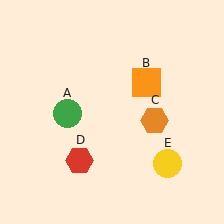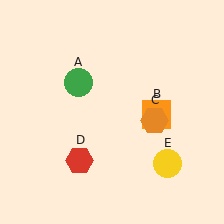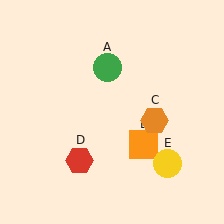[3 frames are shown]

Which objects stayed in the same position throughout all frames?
Orange hexagon (object C) and red hexagon (object D) and yellow circle (object E) remained stationary.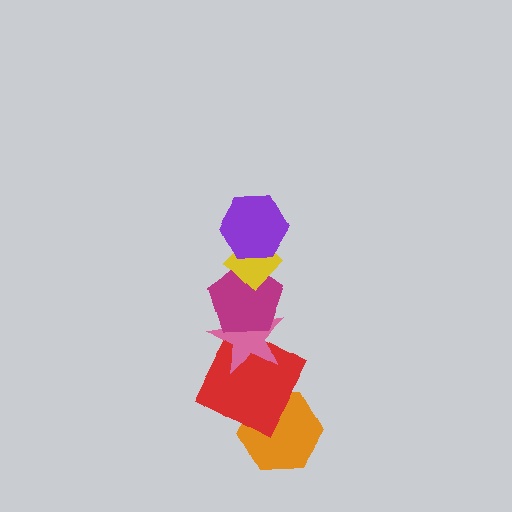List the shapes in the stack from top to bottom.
From top to bottom: the purple hexagon, the yellow diamond, the magenta pentagon, the pink star, the red square, the orange hexagon.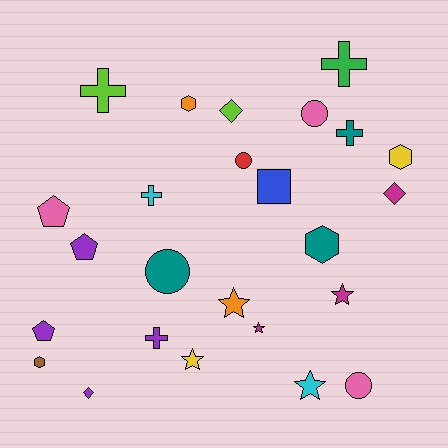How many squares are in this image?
There is 1 square.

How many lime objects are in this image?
There are 2 lime objects.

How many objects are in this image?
There are 25 objects.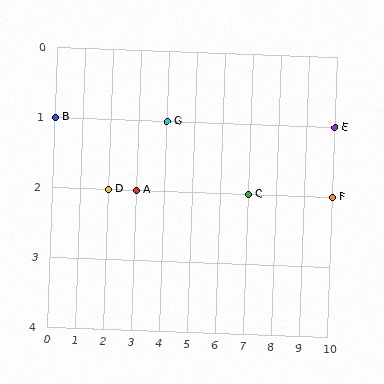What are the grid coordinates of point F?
Point F is at grid coordinates (10, 2).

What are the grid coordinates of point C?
Point C is at grid coordinates (7, 2).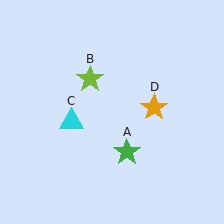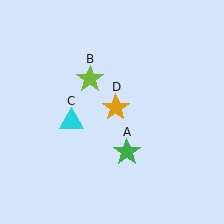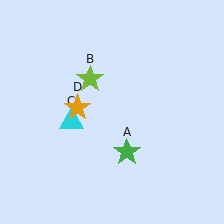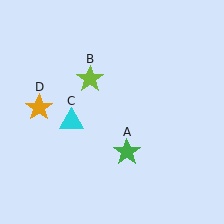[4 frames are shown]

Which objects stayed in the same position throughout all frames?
Green star (object A) and lime star (object B) and cyan triangle (object C) remained stationary.